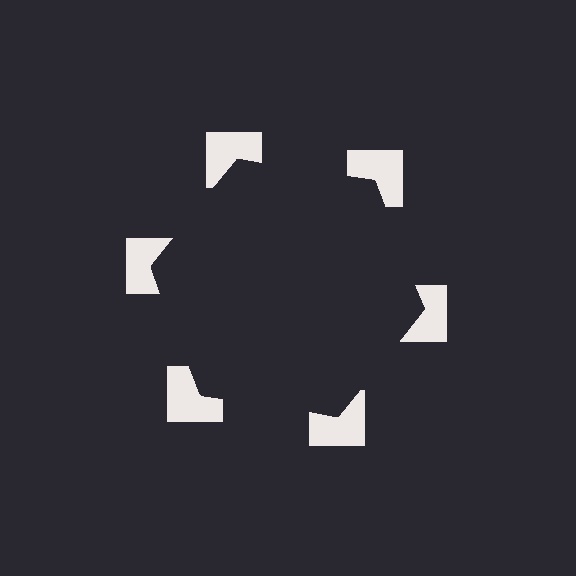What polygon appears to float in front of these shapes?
An illusory hexagon — its edges are inferred from the aligned wedge cuts in the notched squares, not physically drawn.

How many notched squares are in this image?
There are 6 — one at each vertex of the illusory hexagon.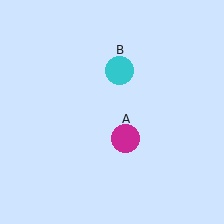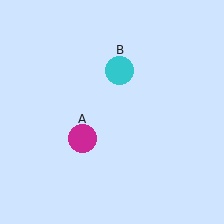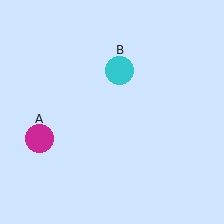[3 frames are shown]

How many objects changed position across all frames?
1 object changed position: magenta circle (object A).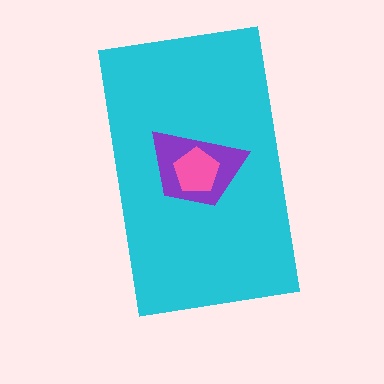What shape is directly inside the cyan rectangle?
The purple trapezoid.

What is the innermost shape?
The pink pentagon.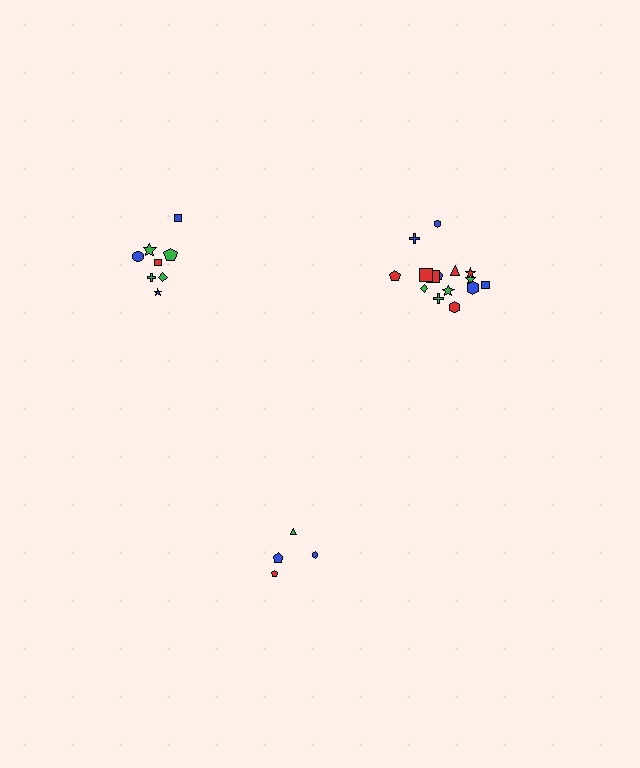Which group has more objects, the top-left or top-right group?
The top-right group.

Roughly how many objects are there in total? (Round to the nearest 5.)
Roughly 25 objects in total.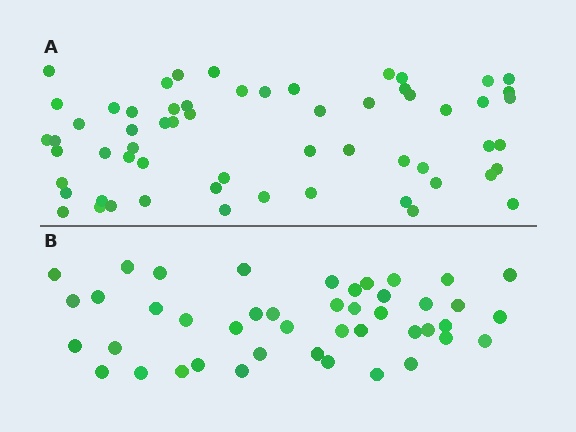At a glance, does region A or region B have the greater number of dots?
Region A (the top region) has more dots.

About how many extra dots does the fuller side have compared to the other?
Region A has approximately 15 more dots than region B.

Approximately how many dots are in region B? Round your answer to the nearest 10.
About 40 dots. (The exact count is 44, which rounds to 40.)